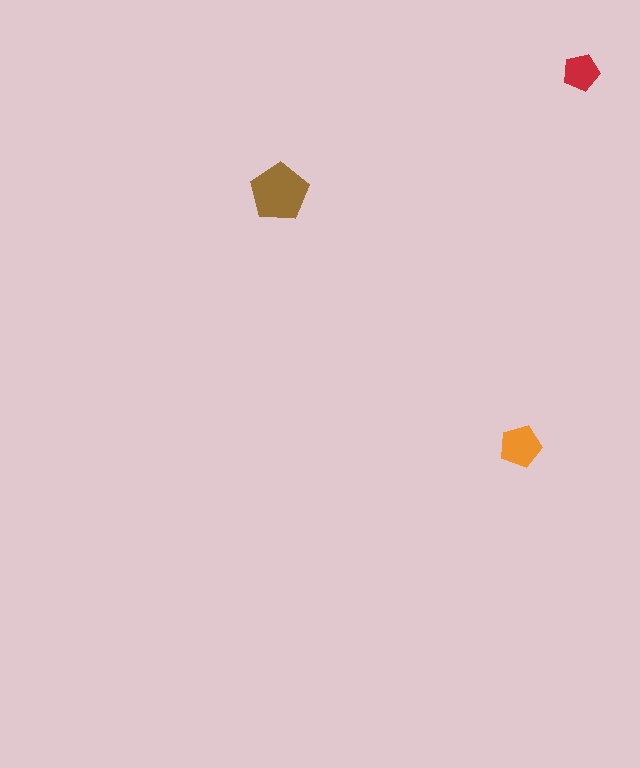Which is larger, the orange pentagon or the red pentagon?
The orange one.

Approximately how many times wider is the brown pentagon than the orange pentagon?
About 1.5 times wider.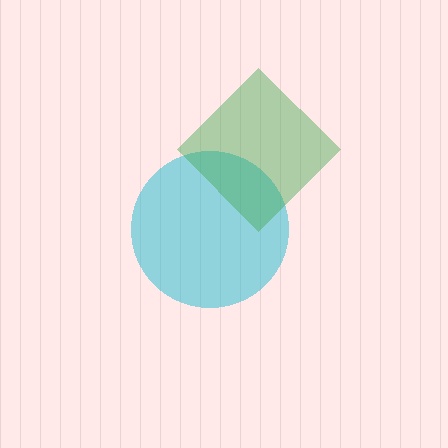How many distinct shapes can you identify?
There are 2 distinct shapes: a cyan circle, a green diamond.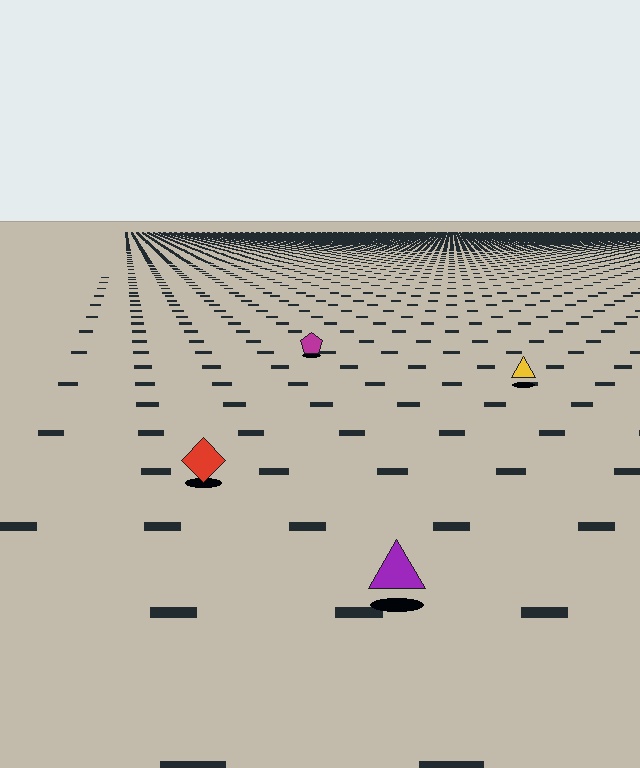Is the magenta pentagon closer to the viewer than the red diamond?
No. The red diamond is closer — you can tell from the texture gradient: the ground texture is coarser near it.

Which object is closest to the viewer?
The purple triangle is closest. The texture marks near it are larger and more spread out.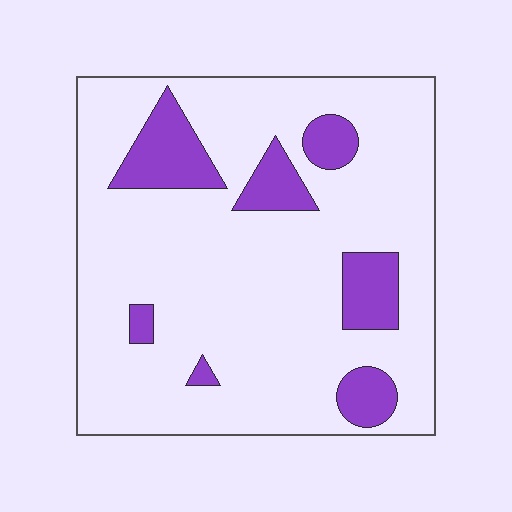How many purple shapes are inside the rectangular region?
7.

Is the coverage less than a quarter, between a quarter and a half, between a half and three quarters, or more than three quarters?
Less than a quarter.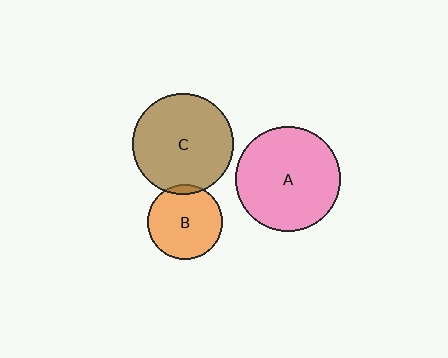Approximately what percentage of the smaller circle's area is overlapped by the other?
Approximately 5%.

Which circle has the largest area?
Circle A (pink).